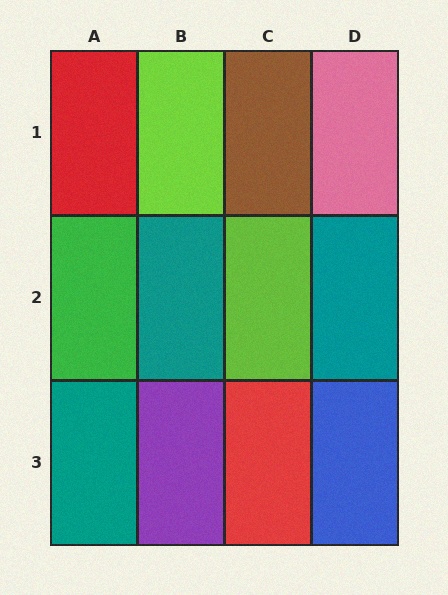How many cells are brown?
1 cell is brown.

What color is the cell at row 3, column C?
Red.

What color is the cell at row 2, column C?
Lime.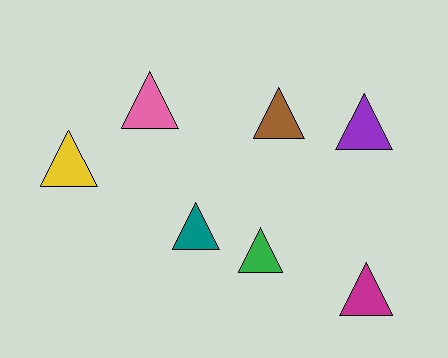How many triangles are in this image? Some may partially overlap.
There are 7 triangles.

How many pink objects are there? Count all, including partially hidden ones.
There is 1 pink object.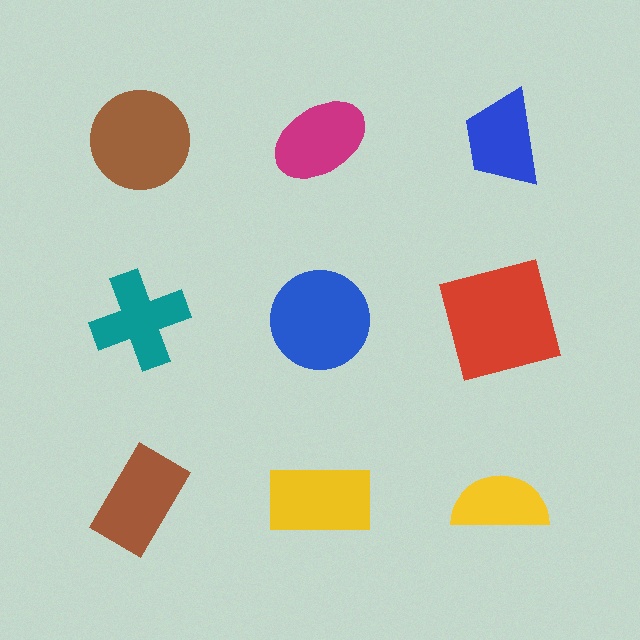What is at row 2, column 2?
A blue circle.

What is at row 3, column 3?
A yellow semicircle.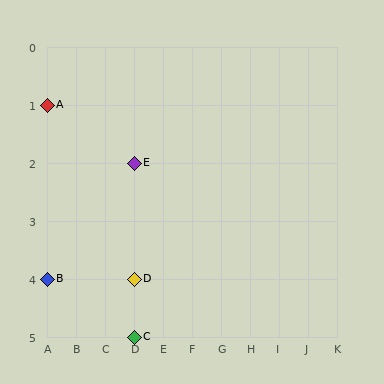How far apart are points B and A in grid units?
Points B and A are 3 rows apart.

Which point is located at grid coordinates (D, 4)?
Point D is at (D, 4).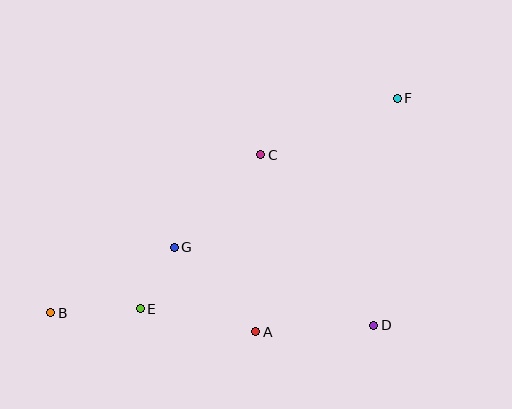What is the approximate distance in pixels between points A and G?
The distance between A and G is approximately 118 pixels.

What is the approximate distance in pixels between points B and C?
The distance between B and C is approximately 263 pixels.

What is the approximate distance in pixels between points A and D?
The distance between A and D is approximately 118 pixels.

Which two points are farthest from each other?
Points B and F are farthest from each other.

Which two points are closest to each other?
Points E and G are closest to each other.